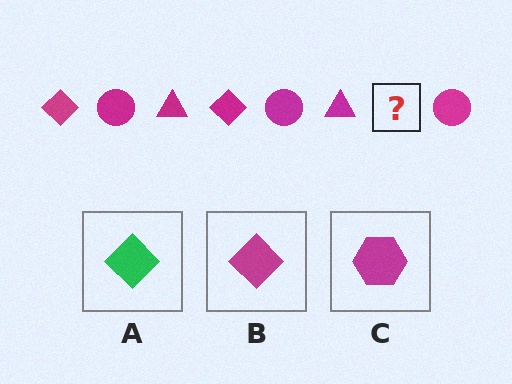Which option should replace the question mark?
Option B.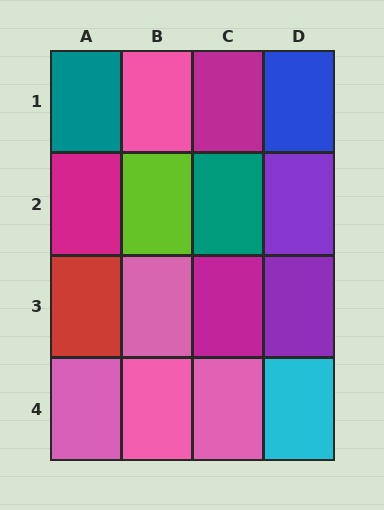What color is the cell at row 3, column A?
Red.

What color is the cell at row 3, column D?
Purple.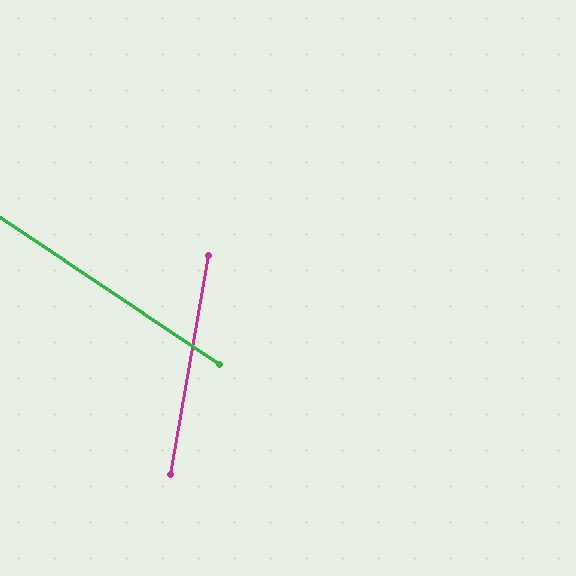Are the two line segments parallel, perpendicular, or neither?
Neither parallel nor perpendicular — they differ by about 66°.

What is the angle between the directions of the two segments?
Approximately 66 degrees.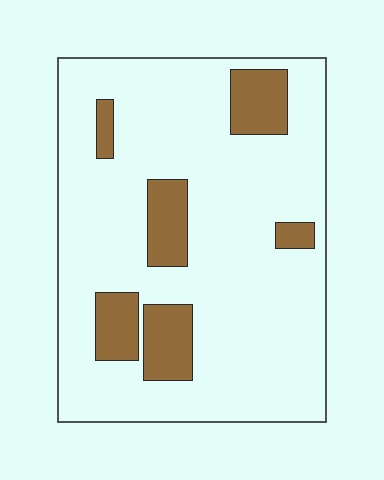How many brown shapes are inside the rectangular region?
6.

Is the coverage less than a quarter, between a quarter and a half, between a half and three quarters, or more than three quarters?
Less than a quarter.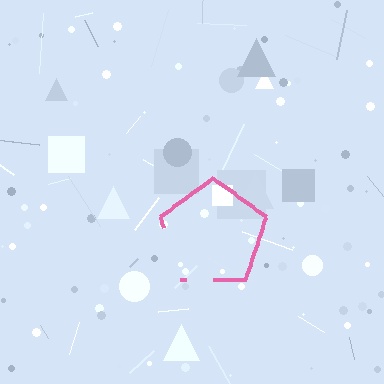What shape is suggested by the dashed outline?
The dashed outline suggests a pentagon.